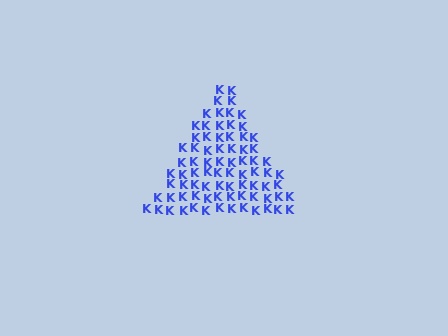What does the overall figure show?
The overall figure shows a triangle.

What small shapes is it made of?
It is made of small letter K's.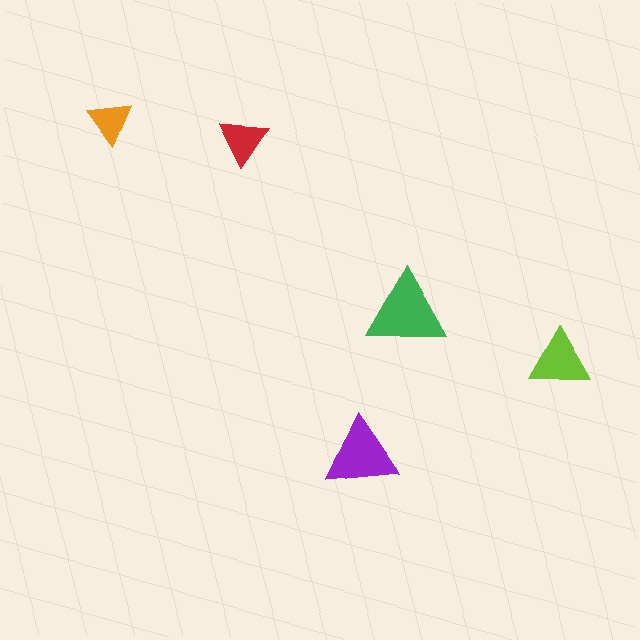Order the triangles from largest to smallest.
the green one, the purple one, the lime one, the red one, the orange one.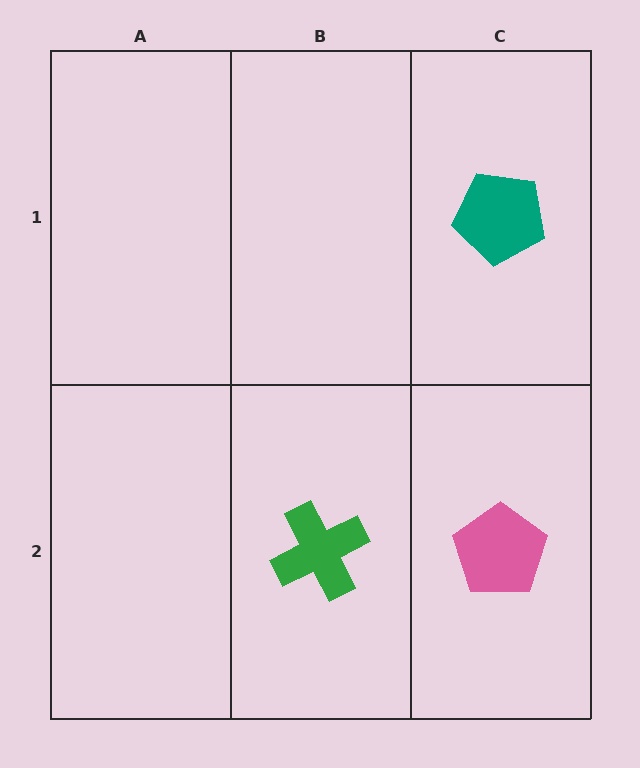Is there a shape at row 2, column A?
No, that cell is empty.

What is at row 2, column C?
A pink pentagon.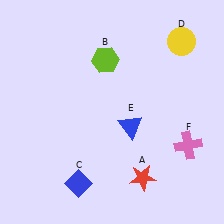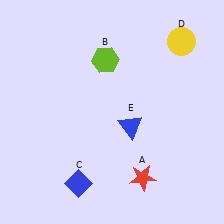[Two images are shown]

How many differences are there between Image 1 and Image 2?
There is 1 difference between the two images.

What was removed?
The pink cross (F) was removed in Image 2.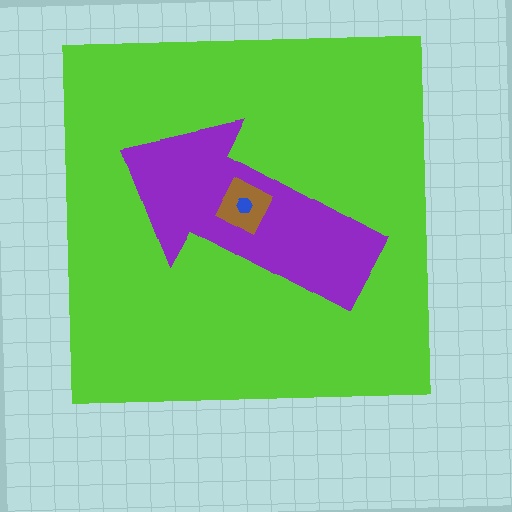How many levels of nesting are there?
4.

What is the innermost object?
The blue hexagon.